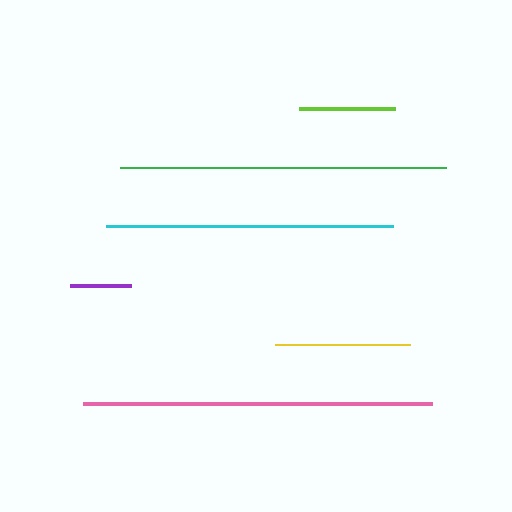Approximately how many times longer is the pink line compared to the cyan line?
The pink line is approximately 1.2 times the length of the cyan line.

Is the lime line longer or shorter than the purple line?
The lime line is longer than the purple line.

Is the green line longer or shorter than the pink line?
The pink line is longer than the green line.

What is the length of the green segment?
The green segment is approximately 326 pixels long.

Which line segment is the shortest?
The purple line is the shortest at approximately 62 pixels.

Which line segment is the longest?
The pink line is the longest at approximately 349 pixels.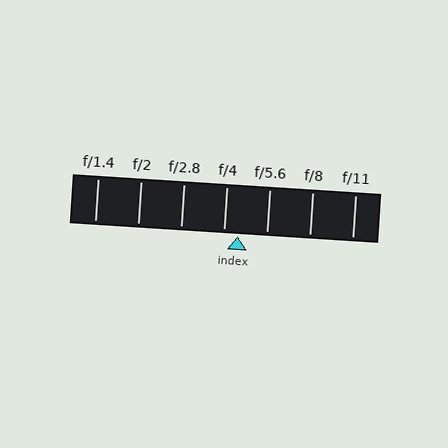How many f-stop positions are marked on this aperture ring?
There are 7 f-stop positions marked.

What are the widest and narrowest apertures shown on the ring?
The widest aperture shown is f/1.4 and the narrowest is f/11.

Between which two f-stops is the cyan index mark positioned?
The index mark is between f/4 and f/5.6.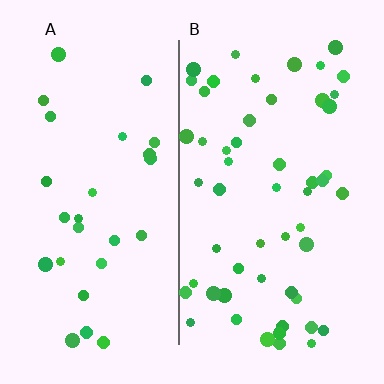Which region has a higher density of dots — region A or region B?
B (the right).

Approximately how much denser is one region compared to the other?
Approximately 2.0× — region B over region A.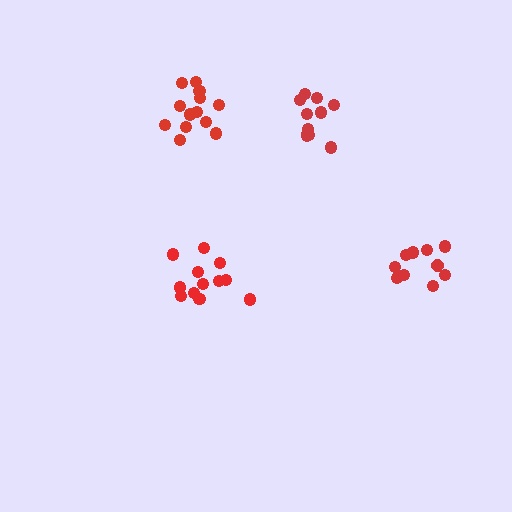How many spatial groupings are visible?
There are 4 spatial groupings.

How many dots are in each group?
Group 1: 13 dots, Group 2: 12 dots, Group 3: 10 dots, Group 4: 11 dots (46 total).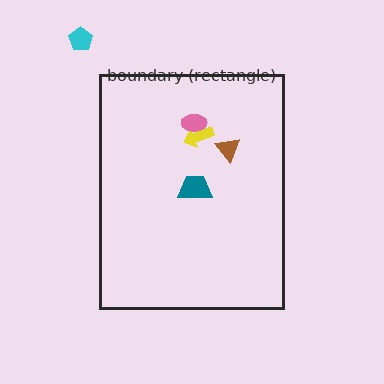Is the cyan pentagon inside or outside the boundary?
Outside.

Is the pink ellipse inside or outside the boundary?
Inside.